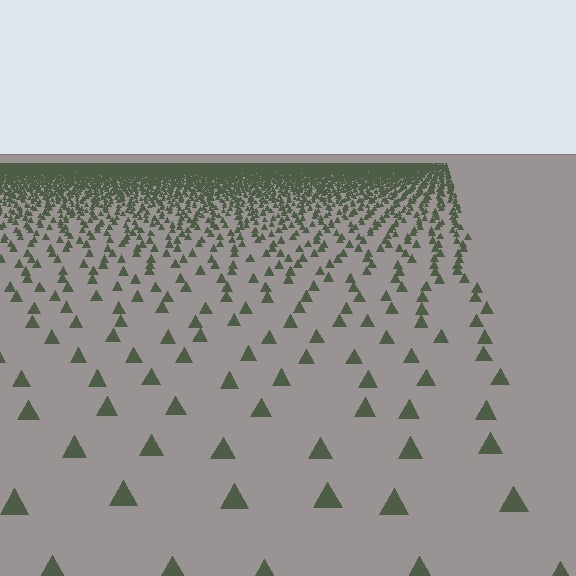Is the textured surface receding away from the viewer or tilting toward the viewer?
The surface is receding away from the viewer. Texture elements get smaller and denser toward the top.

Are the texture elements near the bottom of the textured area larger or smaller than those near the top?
Larger. Near the bottom, elements are closer to the viewer and appear at a bigger on-screen size.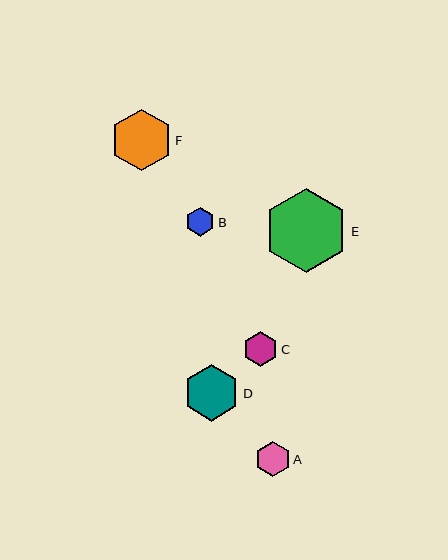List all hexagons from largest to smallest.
From largest to smallest: E, F, D, A, C, B.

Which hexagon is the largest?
Hexagon E is the largest with a size of approximately 84 pixels.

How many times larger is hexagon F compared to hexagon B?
Hexagon F is approximately 2.1 times the size of hexagon B.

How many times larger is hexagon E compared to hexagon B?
Hexagon E is approximately 2.9 times the size of hexagon B.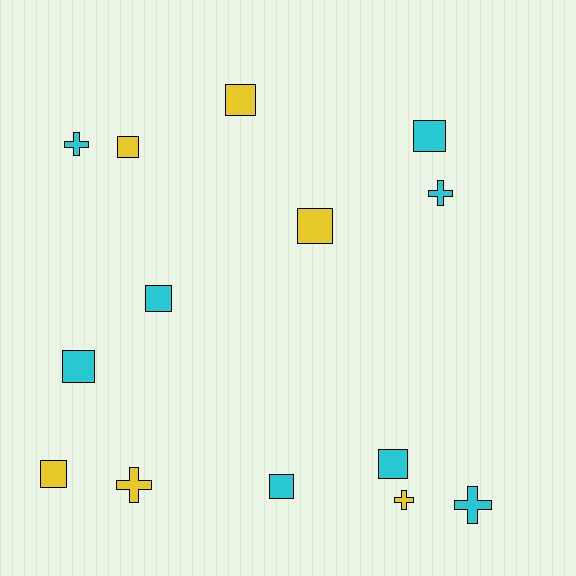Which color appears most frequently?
Cyan, with 8 objects.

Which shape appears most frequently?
Square, with 9 objects.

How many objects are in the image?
There are 14 objects.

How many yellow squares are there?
There are 4 yellow squares.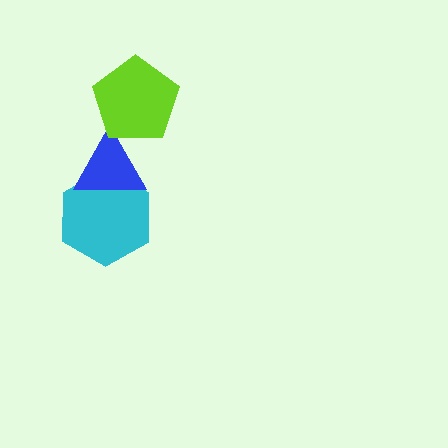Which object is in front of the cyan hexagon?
The blue triangle is in front of the cyan hexagon.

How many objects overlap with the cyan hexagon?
1 object overlaps with the cyan hexagon.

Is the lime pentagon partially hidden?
No, no other shape covers it.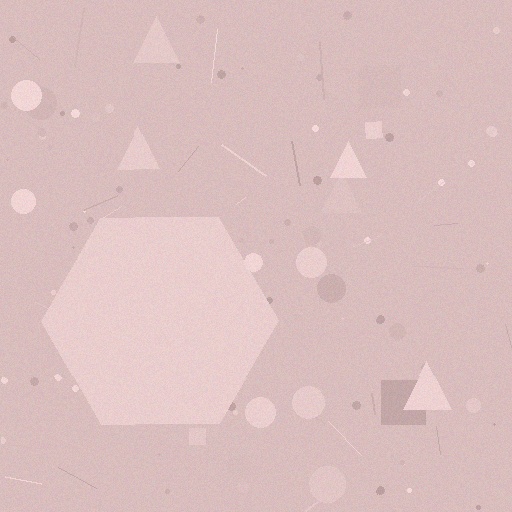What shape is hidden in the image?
A hexagon is hidden in the image.